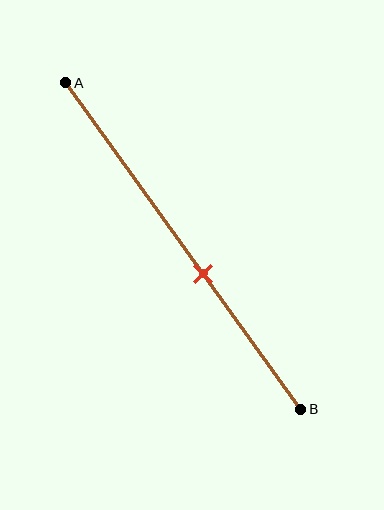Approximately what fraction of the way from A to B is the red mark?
The red mark is approximately 60% of the way from A to B.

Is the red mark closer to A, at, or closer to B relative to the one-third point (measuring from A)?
The red mark is closer to point B than the one-third point of segment AB.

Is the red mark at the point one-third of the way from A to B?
No, the mark is at about 60% from A, not at the 33% one-third point.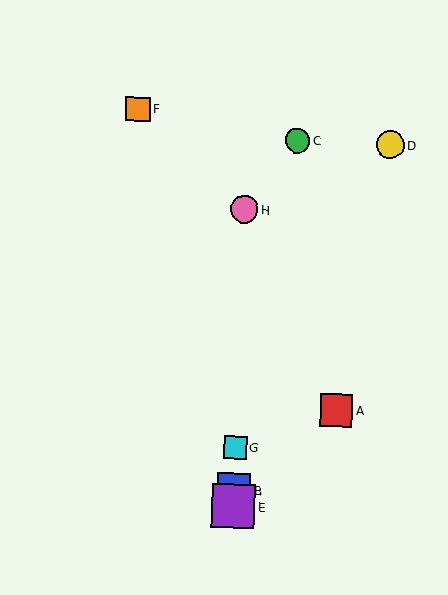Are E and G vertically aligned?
Yes, both are at x≈233.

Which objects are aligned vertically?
Objects B, E, G, H are aligned vertically.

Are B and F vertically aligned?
No, B is at x≈234 and F is at x≈138.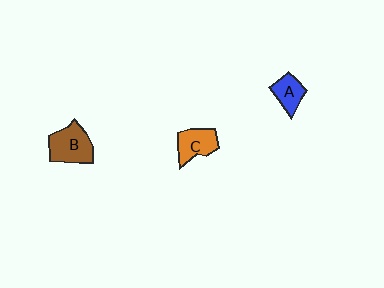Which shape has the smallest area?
Shape A (blue).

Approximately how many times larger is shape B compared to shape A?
Approximately 1.6 times.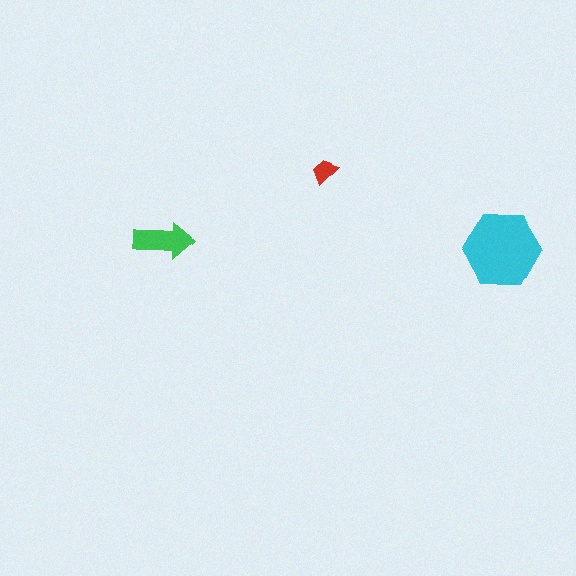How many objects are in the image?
There are 3 objects in the image.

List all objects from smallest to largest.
The red trapezoid, the green arrow, the cyan hexagon.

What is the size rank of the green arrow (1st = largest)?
2nd.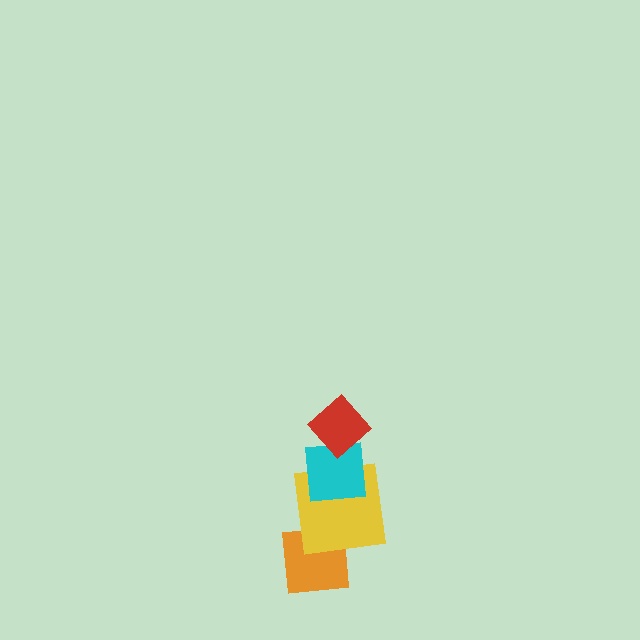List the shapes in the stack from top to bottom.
From top to bottom: the red diamond, the cyan square, the yellow square, the orange square.